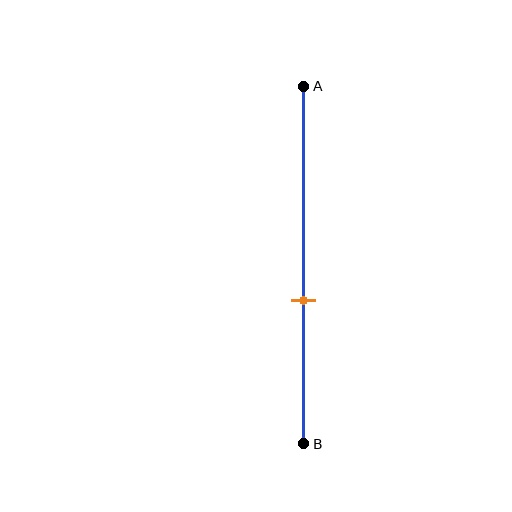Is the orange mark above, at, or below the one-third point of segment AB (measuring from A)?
The orange mark is below the one-third point of segment AB.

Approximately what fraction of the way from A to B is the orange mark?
The orange mark is approximately 60% of the way from A to B.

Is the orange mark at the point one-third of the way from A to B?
No, the mark is at about 60% from A, not at the 33% one-third point.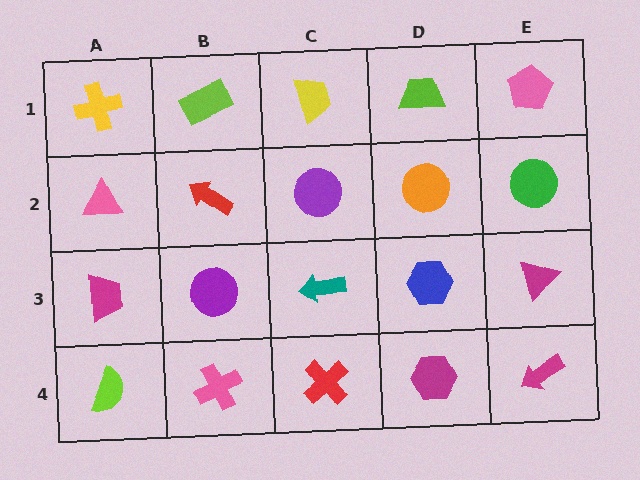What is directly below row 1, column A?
A pink triangle.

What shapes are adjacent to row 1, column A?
A pink triangle (row 2, column A), a lime rectangle (row 1, column B).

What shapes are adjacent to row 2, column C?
A yellow trapezoid (row 1, column C), a teal arrow (row 3, column C), a red arrow (row 2, column B), an orange circle (row 2, column D).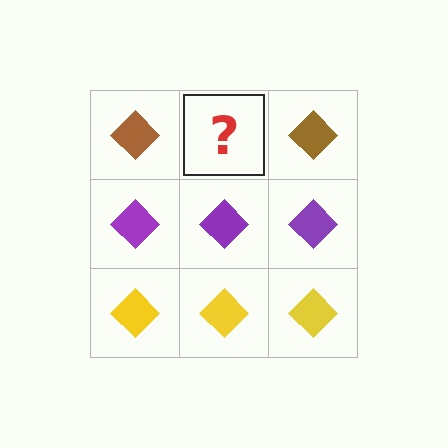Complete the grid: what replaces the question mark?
The question mark should be replaced with a brown diamond.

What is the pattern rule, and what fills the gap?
The rule is that each row has a consistent color. The gap should be filled with a brown diamond.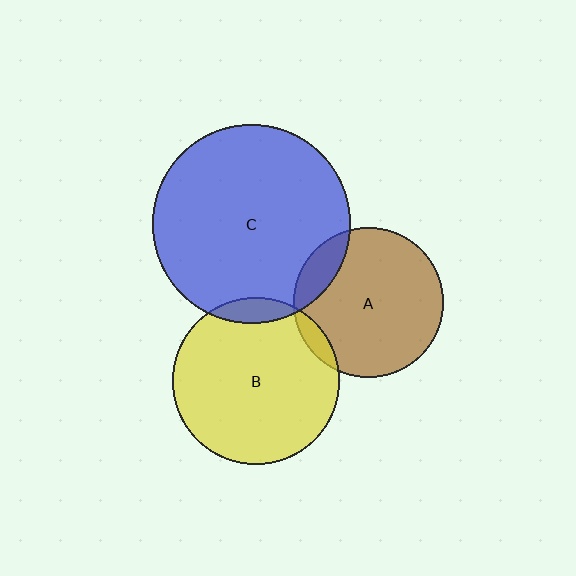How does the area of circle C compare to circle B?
Approximately 1.4 times.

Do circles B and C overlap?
Yes.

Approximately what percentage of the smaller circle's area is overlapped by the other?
Approximately 5%.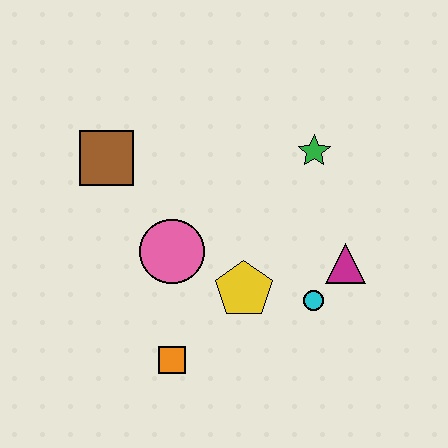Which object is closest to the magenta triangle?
The cyan circle is closest to the magenta triangle.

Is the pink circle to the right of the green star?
No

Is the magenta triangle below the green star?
Yes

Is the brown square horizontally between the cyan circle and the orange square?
No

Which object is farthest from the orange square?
The green star is farthest from the orange square.